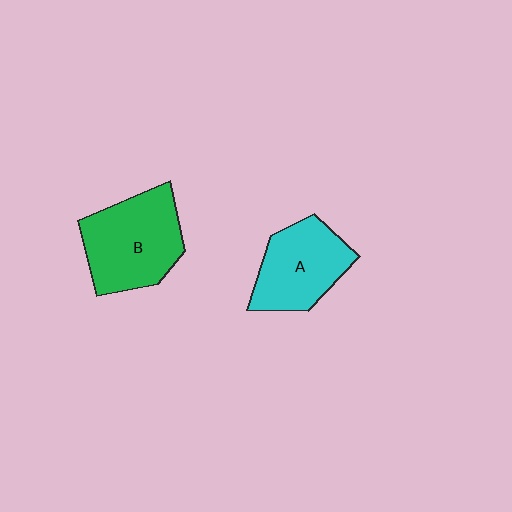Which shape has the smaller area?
Shape A (cyan).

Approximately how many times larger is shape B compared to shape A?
Approximately 1.2 times.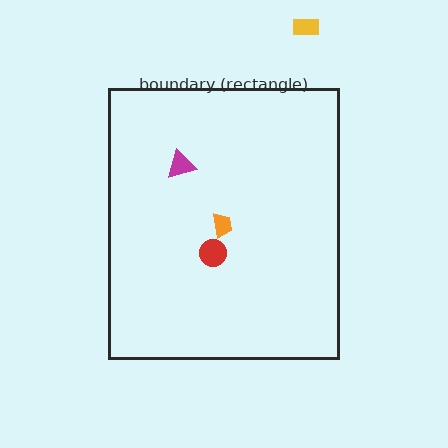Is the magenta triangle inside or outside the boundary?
Inside.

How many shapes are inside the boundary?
3 inside, 1 outside.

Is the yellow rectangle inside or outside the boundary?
Outside.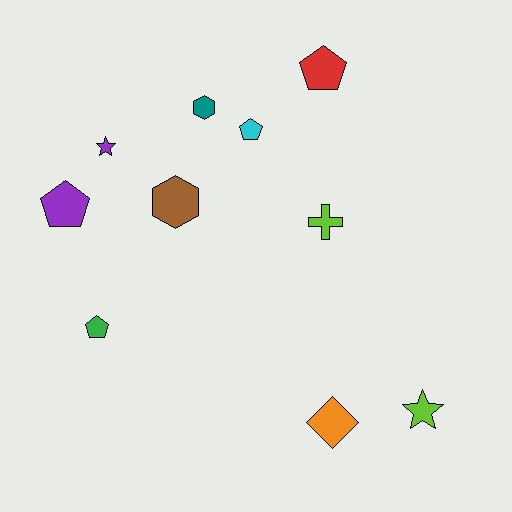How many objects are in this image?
There are 10 objects.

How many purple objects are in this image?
There are 2 purple objects.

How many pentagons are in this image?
There are 4 pentagons.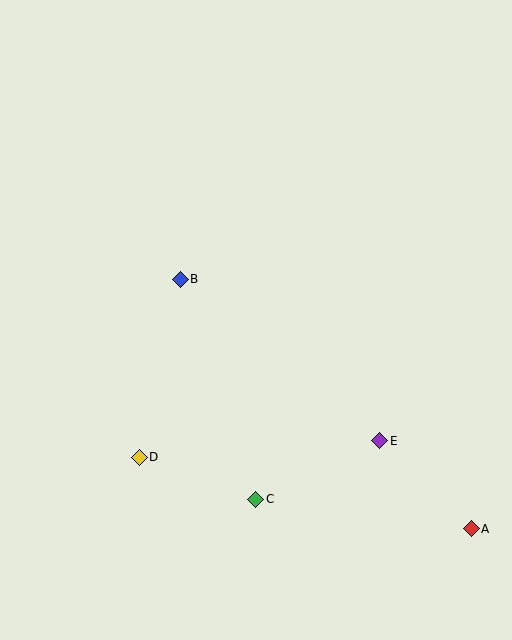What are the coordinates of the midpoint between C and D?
The midpoint between C and D is at (198, 478).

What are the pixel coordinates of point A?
Point A is at (471, 529).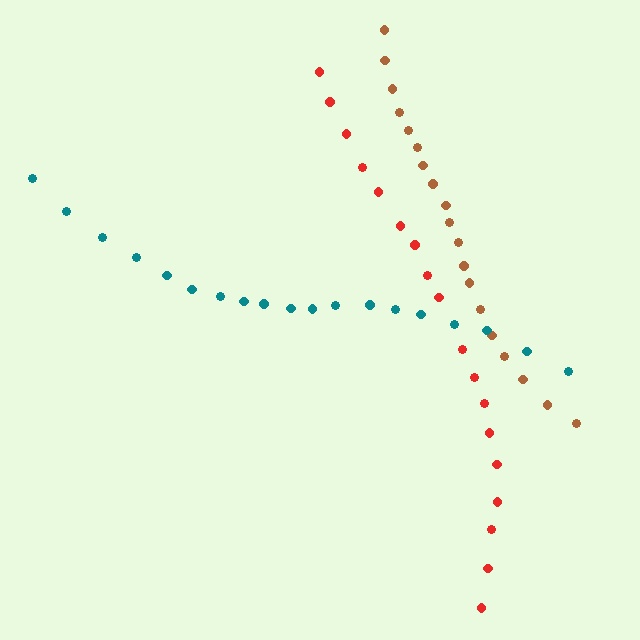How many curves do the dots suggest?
There are 3 distinct paths.